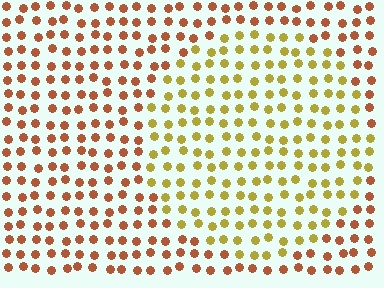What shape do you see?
I see a circle.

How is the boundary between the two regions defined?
The boundary is defined purely by a slight shift in hue (about 39 degrees). Spacing, size, and orientation are identical on both sides.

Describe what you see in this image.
The image is filled with small brown elements in a uniform arrangement. A circle-shaped region is visible where the elements are tinted to a slightly different hue, forming a subtle color boundary.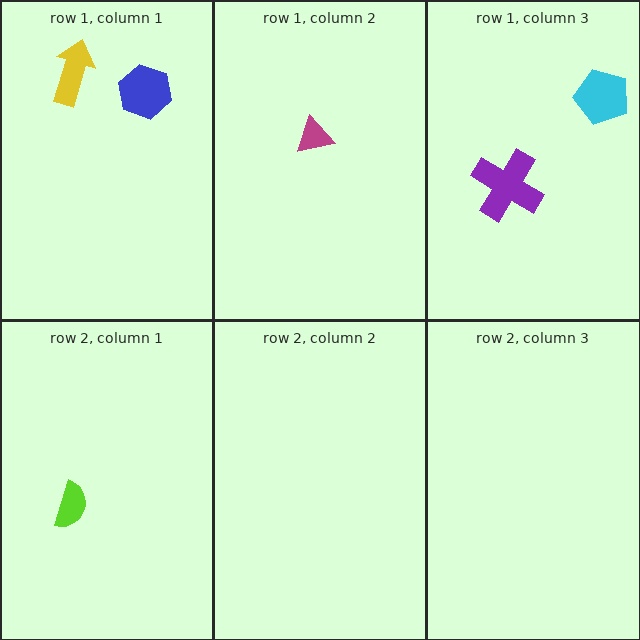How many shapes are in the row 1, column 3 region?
2.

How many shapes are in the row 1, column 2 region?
1.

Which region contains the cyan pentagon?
The row 1, column 3 region.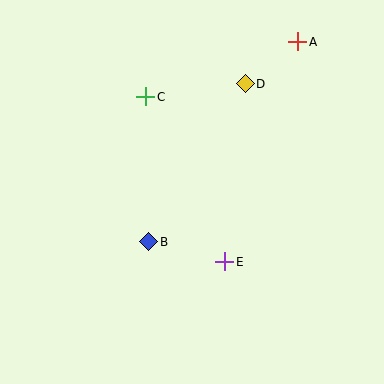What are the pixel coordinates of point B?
Point B is at (149, 242).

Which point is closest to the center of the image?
Point B at (149, 242) is closest to the center.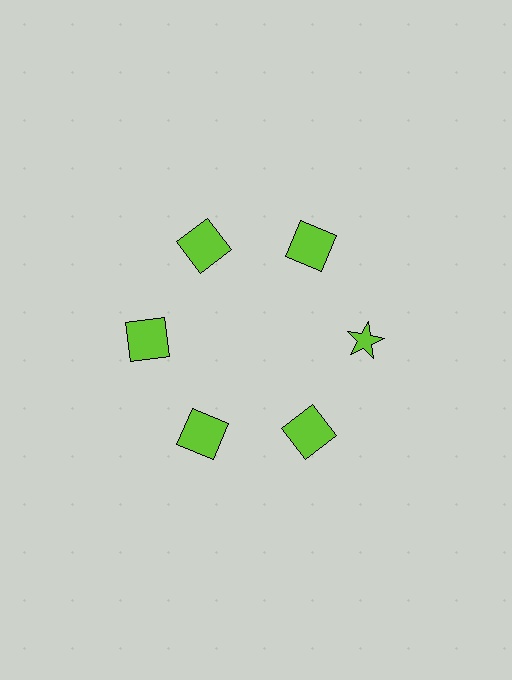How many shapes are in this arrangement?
There are 6 shapes arranged in a ring pattern.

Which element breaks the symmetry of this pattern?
The lime star at roughly the 3 o'clock position breaks the symmetry. All other shapes are lime squares.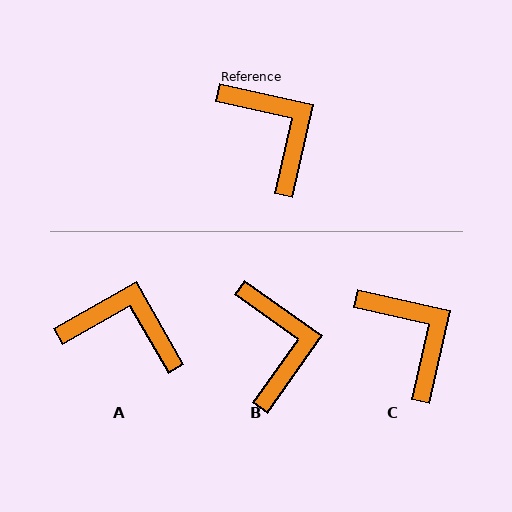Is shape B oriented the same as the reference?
No, it is off by about 23 degrees.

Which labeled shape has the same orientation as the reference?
C.